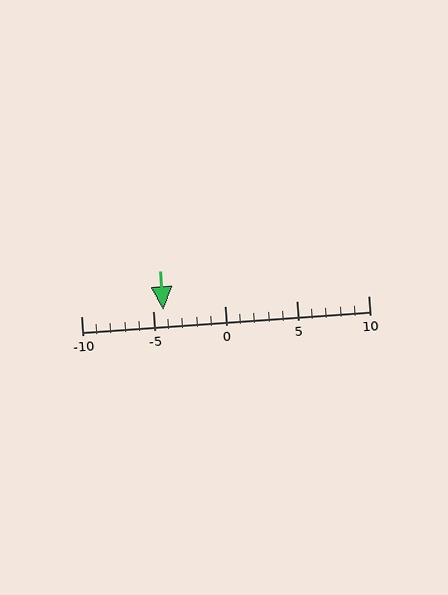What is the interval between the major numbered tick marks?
The major tick marks are spaced 5 units apart.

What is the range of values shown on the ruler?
The ruler shows values from -10 to 10.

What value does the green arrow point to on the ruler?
The green arrow points to approximately -4.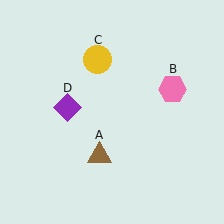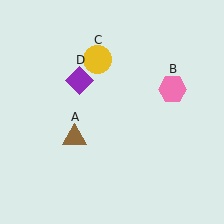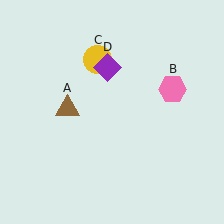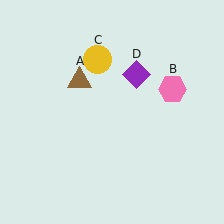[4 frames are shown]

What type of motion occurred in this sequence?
The brown triangle (object A), purple diamond (object D) rotated clockwise around the center of the scene.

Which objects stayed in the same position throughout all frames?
Pink hexagon (object B) and yellow circle (object C) remained stationary.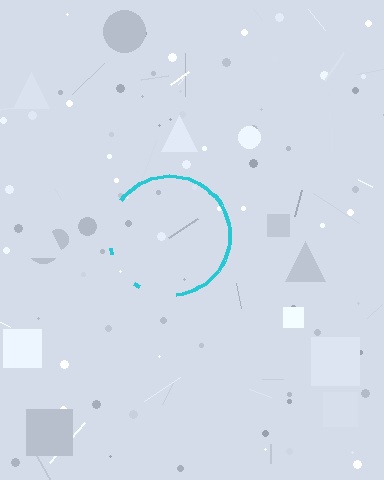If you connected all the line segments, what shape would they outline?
They would outline a circle.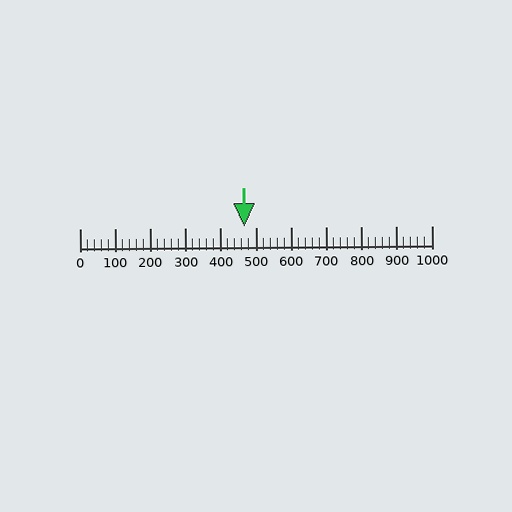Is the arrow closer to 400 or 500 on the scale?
The arrow is closer to 500.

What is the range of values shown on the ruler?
The ruler shows values from 0 to 1000.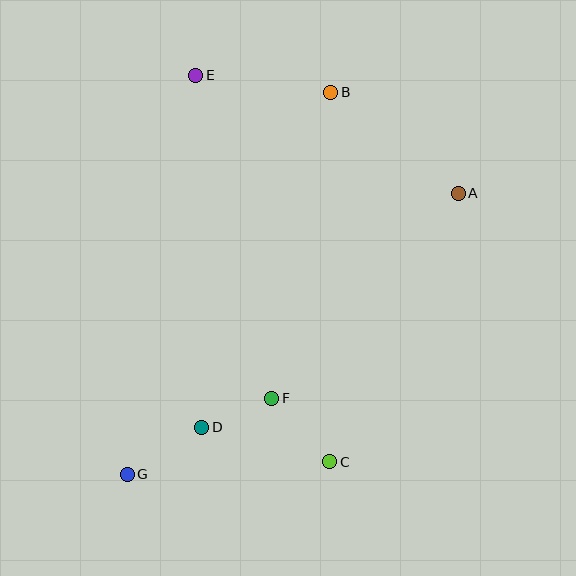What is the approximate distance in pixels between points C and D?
The distance between C and D is approximately 133 pixels.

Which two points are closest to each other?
Points D and F are closest to each other.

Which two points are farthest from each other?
Points A and G are farthest from each other.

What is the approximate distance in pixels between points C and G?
The distance between C and G is approximately 203 pixels.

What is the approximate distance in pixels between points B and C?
The distance between B and C is approximately 369 pixels.